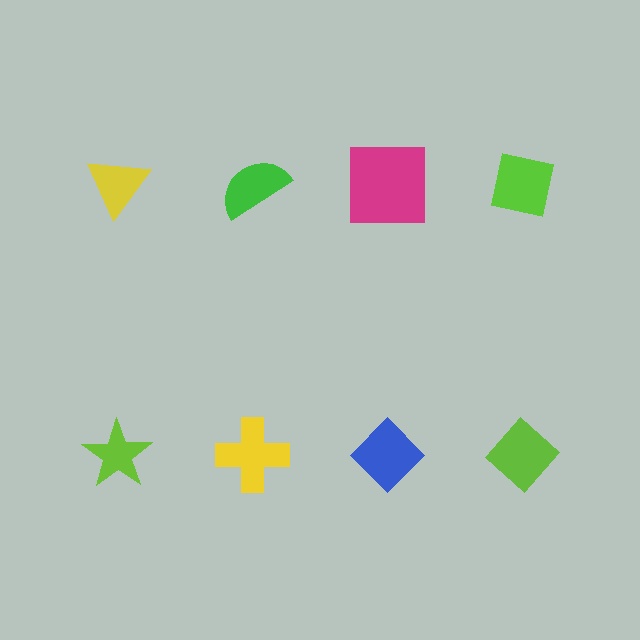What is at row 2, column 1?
A lime star.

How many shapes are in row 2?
4 shapes.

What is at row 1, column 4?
A lime square.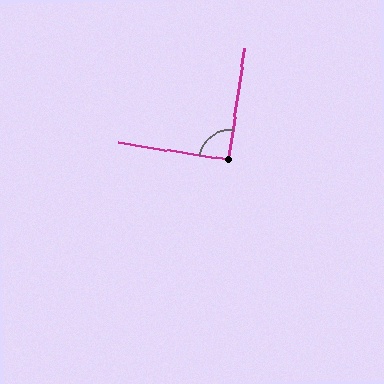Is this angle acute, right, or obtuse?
It is approximately a right angle.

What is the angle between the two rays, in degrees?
Approximately 89 degrees.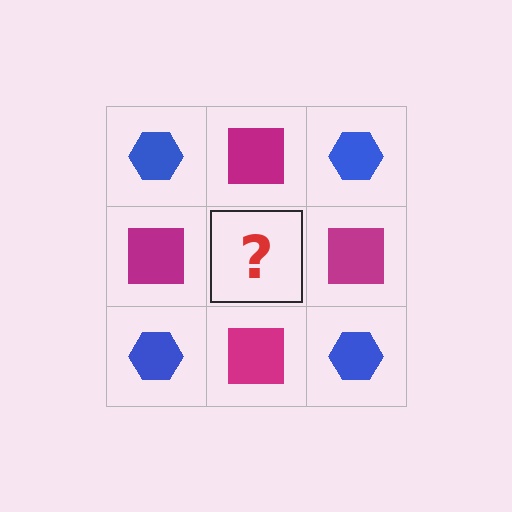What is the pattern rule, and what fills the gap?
The rule is that it alternates blue hexagon and magenta square in a checkerboard pattern. The gap should be filled with a blue hexagon.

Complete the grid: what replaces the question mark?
The question mark should be replaced with a blue hexagon.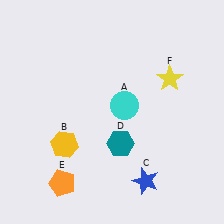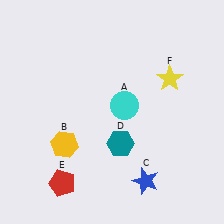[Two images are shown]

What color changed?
The pentagon (E) changed from orange in Image 1 to red in Image 2.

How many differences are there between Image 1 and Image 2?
There is 1 difference between the two images.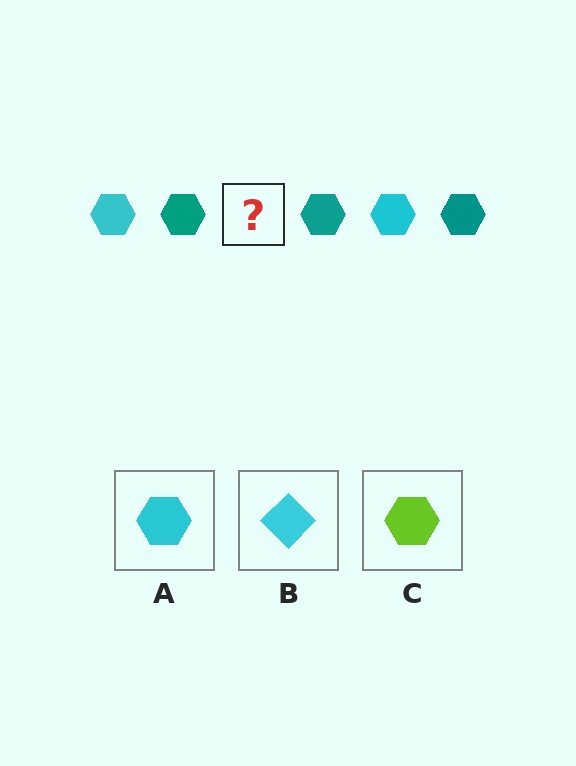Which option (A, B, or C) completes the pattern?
A.